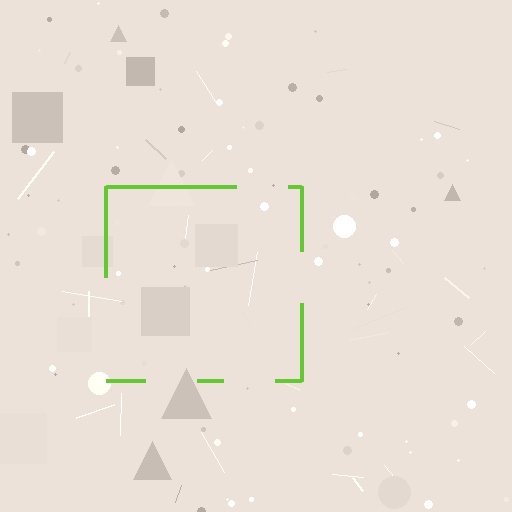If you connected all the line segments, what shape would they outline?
They would outline a square.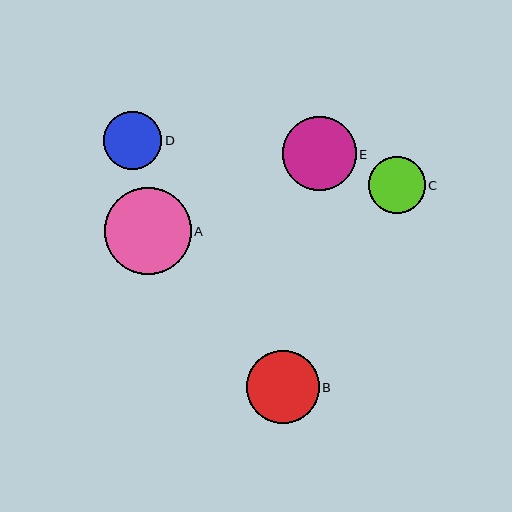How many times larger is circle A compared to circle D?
Circle A is approximately 1.5 times the size of circle D.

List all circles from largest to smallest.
From largest to smallest: A, E, B, D, C.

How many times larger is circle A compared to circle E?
Circle A is approximately 1.2 times the size of circle E.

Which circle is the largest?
Circle A is the largest with a size of approximately 87 pixels.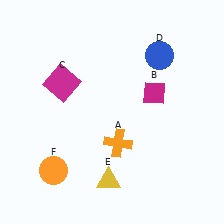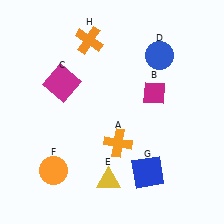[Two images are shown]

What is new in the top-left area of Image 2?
An orange cross (H) was added in the top-left area of Image 2.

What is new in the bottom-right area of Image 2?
A blue square (G) was added in the bottom-right area of Image 2.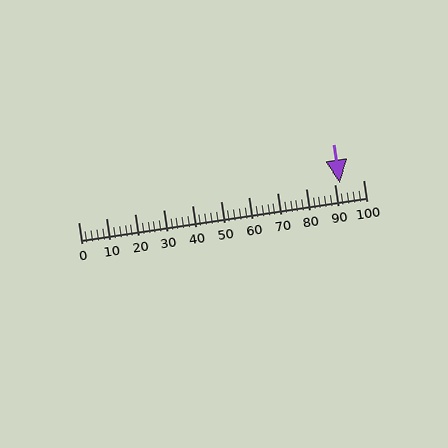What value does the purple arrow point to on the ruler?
The purple arrow points to approximately 92.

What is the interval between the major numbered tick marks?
The major tick marks are spaced 10 units apart.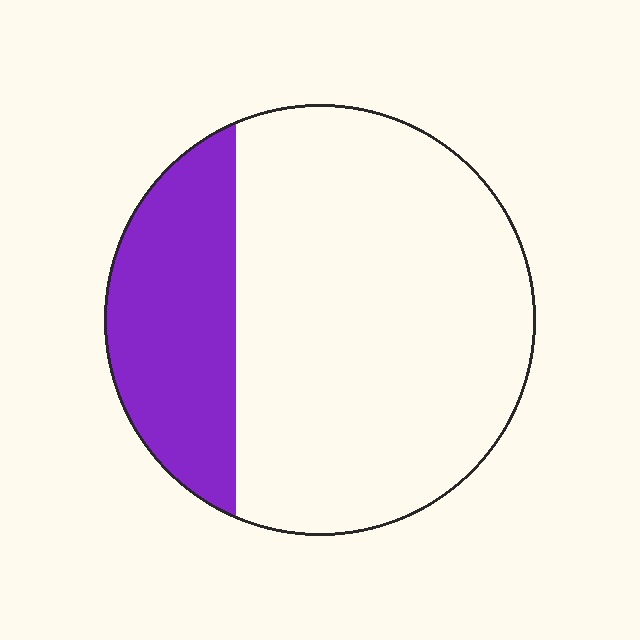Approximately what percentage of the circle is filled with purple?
Approximately 25%.